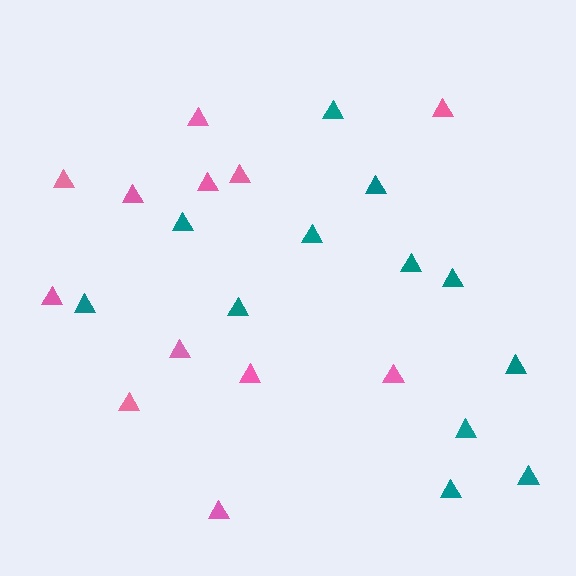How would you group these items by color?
There are 2 groups: one group of teal triangles (12) and one group of pink triangles (12).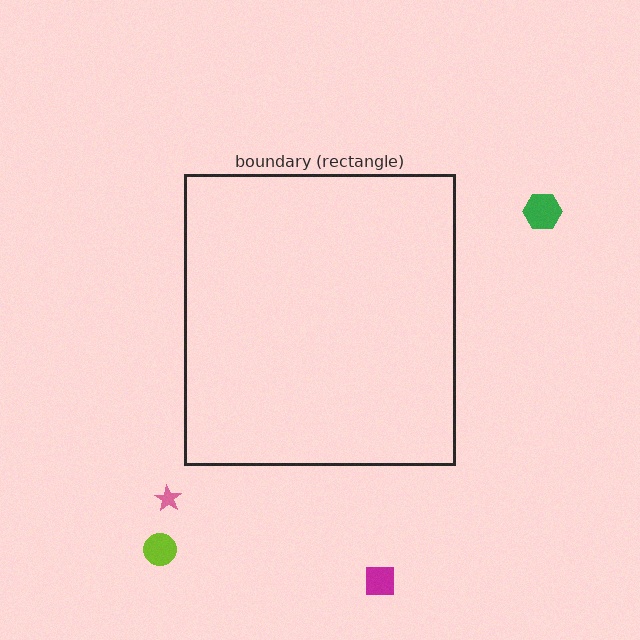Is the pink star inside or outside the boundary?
Outside.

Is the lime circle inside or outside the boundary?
Outside.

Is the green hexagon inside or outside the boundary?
Outside.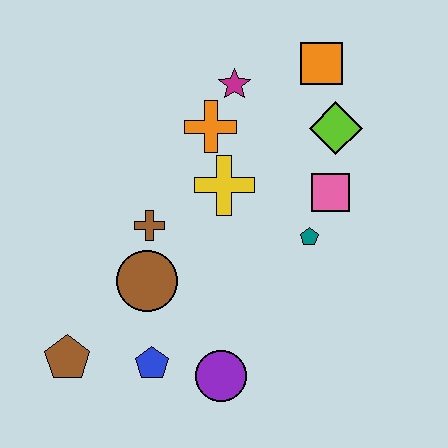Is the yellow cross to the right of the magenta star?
No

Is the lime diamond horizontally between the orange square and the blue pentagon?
No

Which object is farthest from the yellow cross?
The brown pentagon is farthest from the yellow cross.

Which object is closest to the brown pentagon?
The blue pentagon is closest to the brown pentagon.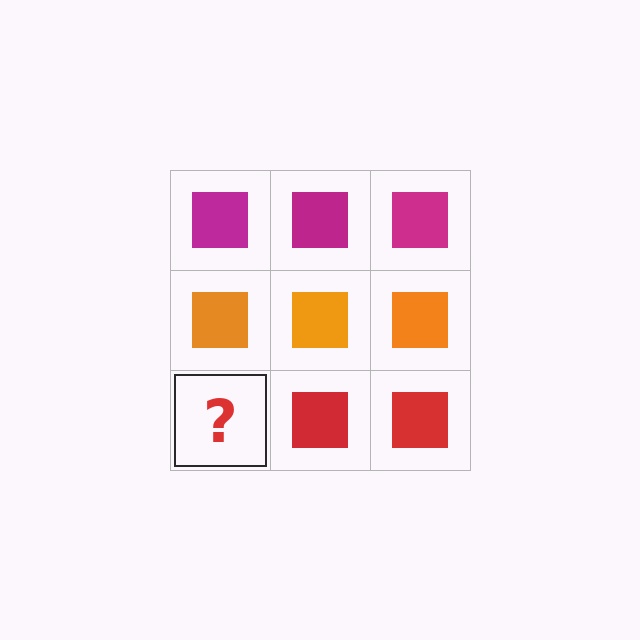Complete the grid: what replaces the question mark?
The question mark should be replaced with a red square.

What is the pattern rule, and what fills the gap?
The rule is that each row has a consistent color. The gap should be filled with a red square.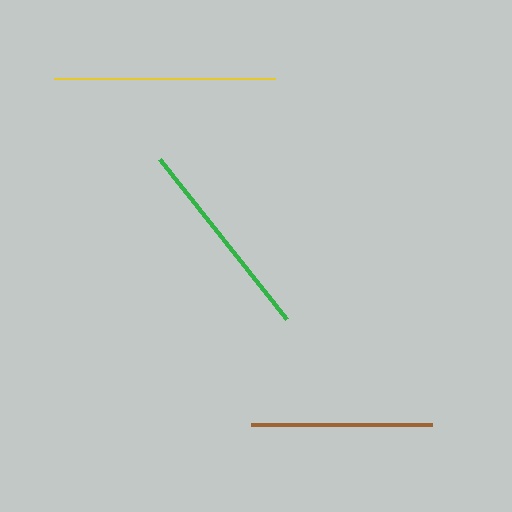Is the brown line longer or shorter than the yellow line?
The yellow line is longer than the brown line.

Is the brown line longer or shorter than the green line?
The green line is longer than the brown line.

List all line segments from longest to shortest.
From longest to shortest: yellow, green, brown.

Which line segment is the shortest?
The brown line is the shortest at approximately 181 pixels.